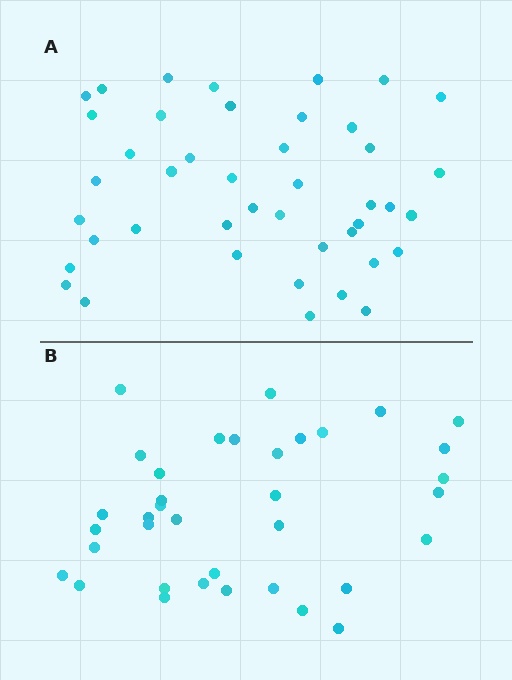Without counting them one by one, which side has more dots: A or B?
Region A (the top region) has more dots.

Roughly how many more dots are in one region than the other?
Region A has roughly 8 or so more dots than region B.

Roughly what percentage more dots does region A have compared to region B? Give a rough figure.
About 20% more.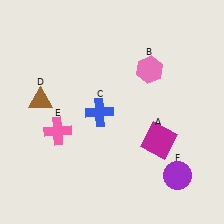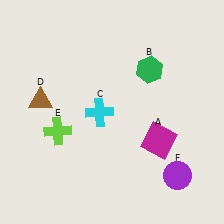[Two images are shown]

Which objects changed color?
B changed from pink to green. C changed from blue to cyan. E changed from pink to lime.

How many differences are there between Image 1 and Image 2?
There are 3 differences between the two images.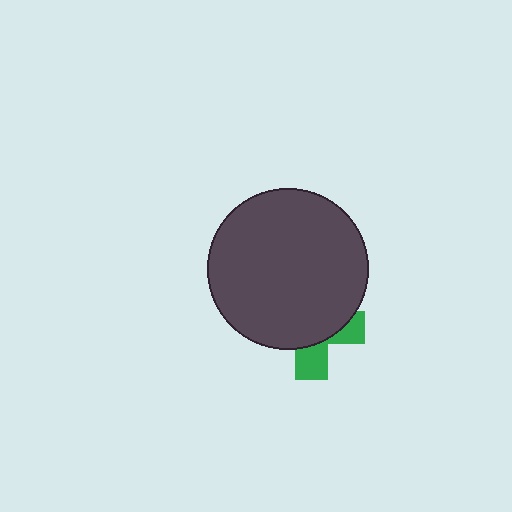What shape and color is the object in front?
The object in front is a dark gray circle.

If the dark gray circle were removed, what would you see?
You would see the complete green cross.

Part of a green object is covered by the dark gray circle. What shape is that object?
It is a cross.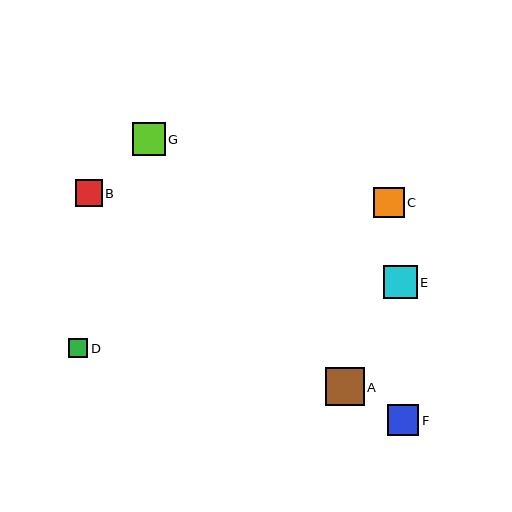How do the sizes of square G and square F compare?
Square G and square F are approximately the same size.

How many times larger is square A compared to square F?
Square A is approximately 1.2 times the size of square F.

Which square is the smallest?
Square D is the smallest with a size of approximately 19 pixels.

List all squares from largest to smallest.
From largest to smallest: A, E, G, F, C, B, D.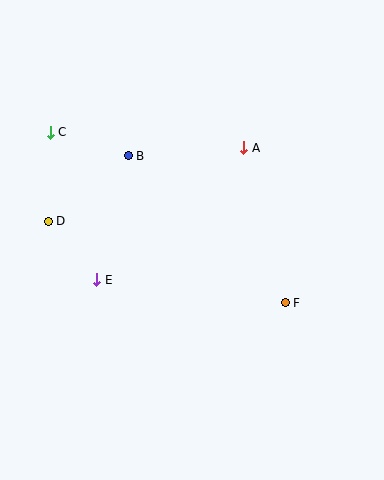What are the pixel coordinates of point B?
Point B is at (128, 156).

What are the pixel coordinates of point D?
Point D is at (48, 221).